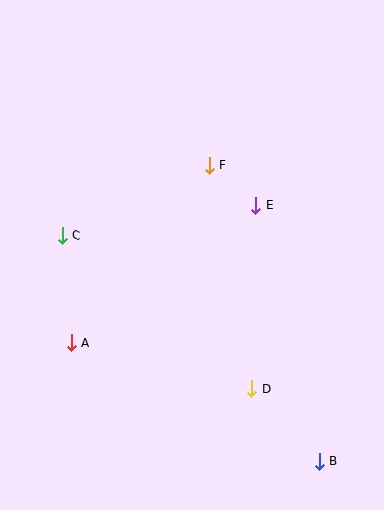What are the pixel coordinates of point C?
Point C is at (63, 235).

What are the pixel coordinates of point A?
Point A is at (71, 343).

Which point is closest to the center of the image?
Point E at (256, 205) is closest to the center.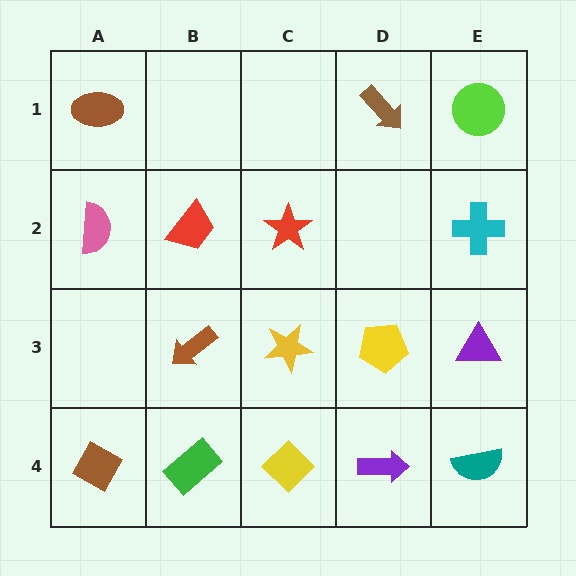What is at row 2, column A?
A pink semicircle.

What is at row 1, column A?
A brown ellipse.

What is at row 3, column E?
A purple triangle.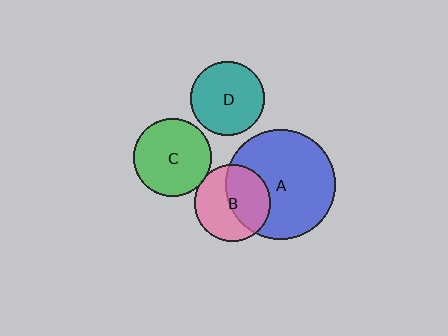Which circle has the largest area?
Circle A (blue).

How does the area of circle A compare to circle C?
Approximately 2.0 times.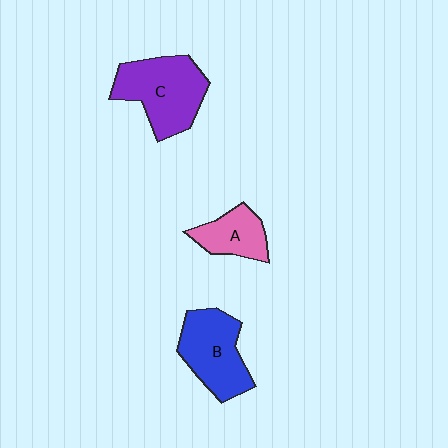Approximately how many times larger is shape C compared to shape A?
Approximately 1.8 times.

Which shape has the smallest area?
Shape A (pink).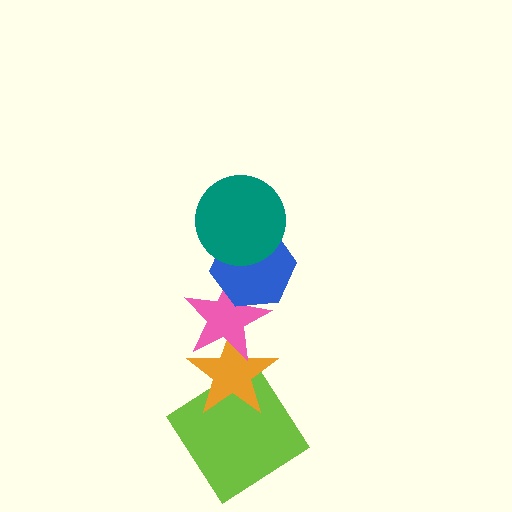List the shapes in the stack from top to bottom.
From top to bottom: the teal circle, the blue hexagon, the pink star, the orange star, the lime diamond.